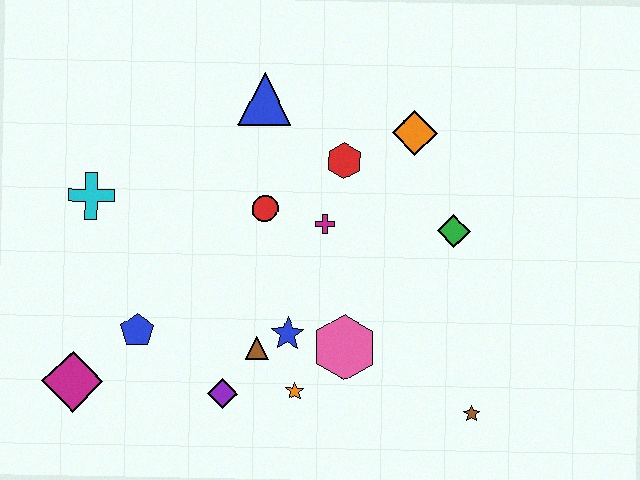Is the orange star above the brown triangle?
No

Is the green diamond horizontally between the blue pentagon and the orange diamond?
No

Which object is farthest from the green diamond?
The magenta diamond is farthest from the green diamond.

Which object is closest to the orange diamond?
The red hexagon is closest to the orange diamond.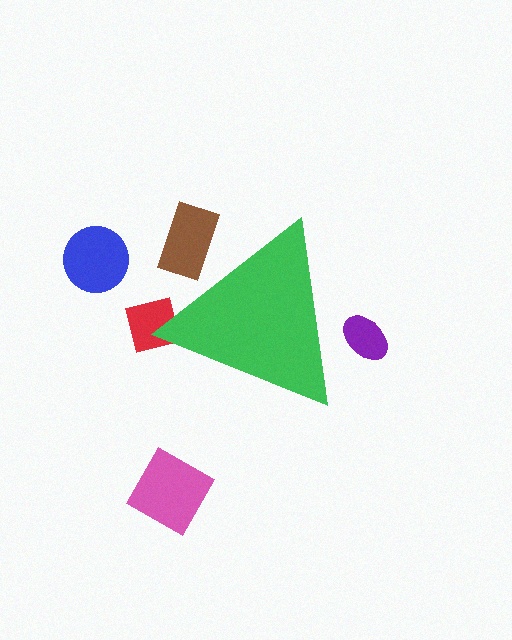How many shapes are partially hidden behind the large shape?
3 shapes are partially hidden.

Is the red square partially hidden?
Yes, the red square is partially hidden behind the green triangle.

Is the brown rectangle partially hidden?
Yes, the brown rectangle is partially hidden behind the green triangle.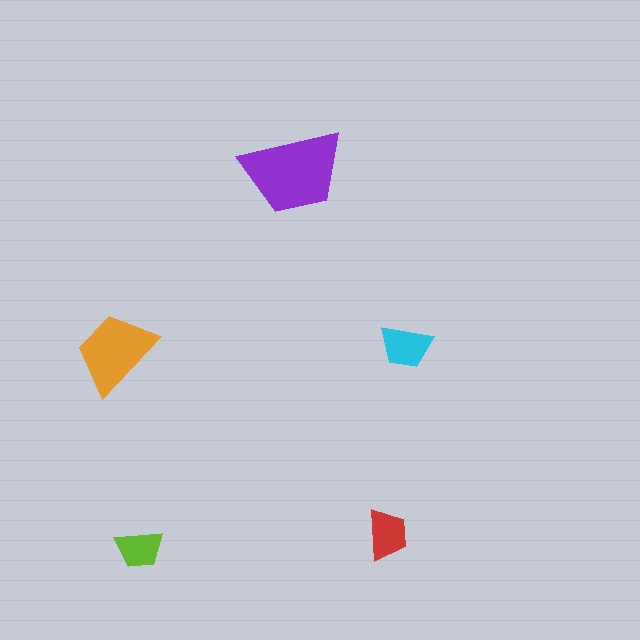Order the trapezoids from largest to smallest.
the purple one, the orange one, the cyan one, the red one, the lime one.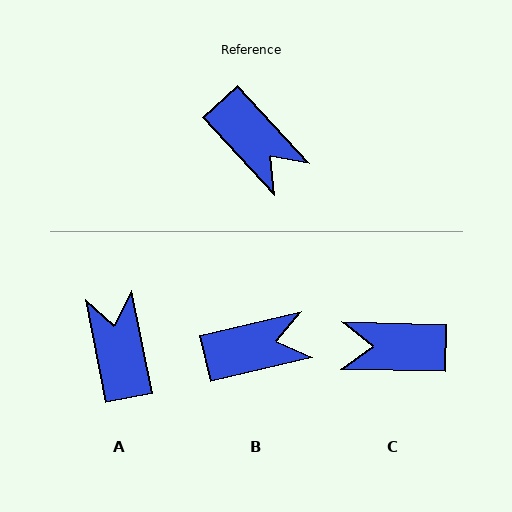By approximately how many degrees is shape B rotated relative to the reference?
Approximately 61 degrees counter-clockwise.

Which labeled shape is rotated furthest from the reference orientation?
A, about 149 degrees away.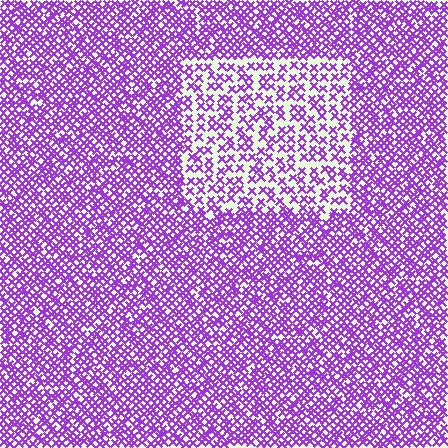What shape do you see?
I see a rectangle.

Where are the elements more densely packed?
The elements are more densely packed outside the rectangle boundary.